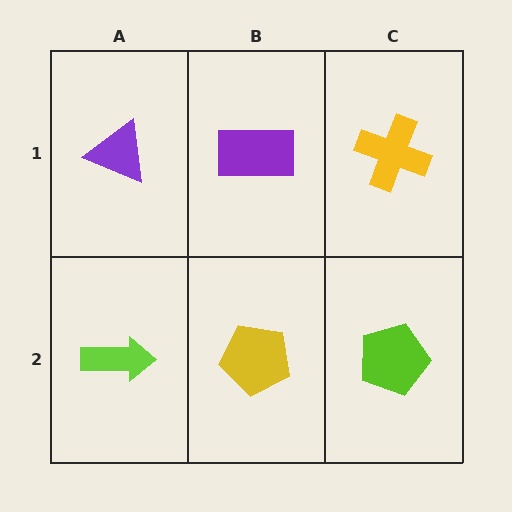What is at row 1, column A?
A purple triangle.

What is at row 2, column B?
A yellow pentagon.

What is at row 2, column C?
A lime pentagon.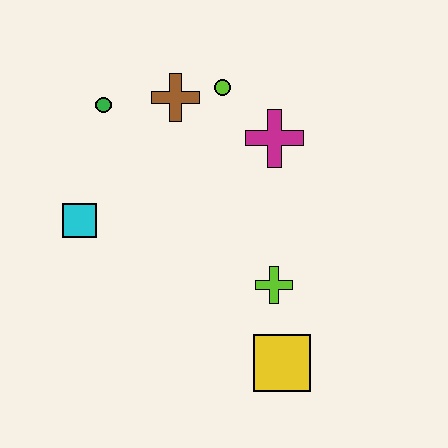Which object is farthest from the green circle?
The yellow square is farthest from the green circle.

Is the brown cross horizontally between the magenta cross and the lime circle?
No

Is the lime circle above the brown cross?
Yes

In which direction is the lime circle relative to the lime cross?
The lime circle is above the lime cross.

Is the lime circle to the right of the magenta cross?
No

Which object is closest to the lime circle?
The brown cross is closest to the lime circle.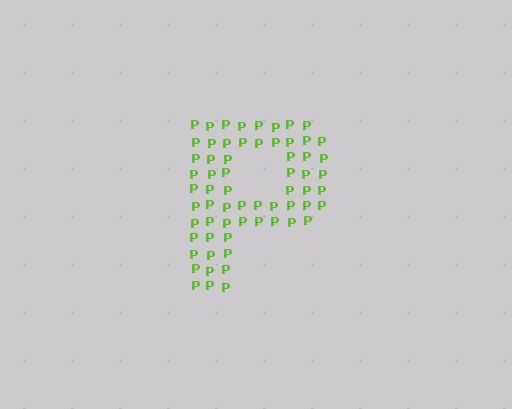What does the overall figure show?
The overall figure shows the letter P.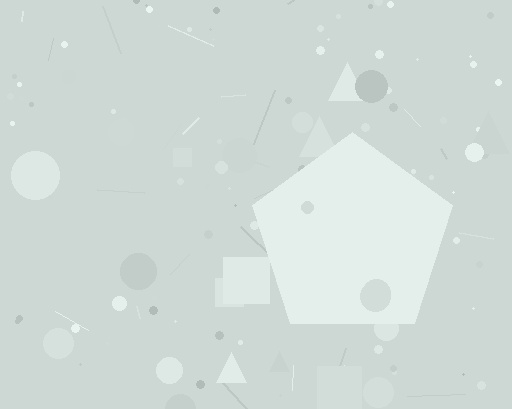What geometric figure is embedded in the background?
A pentagon is embedded in the background.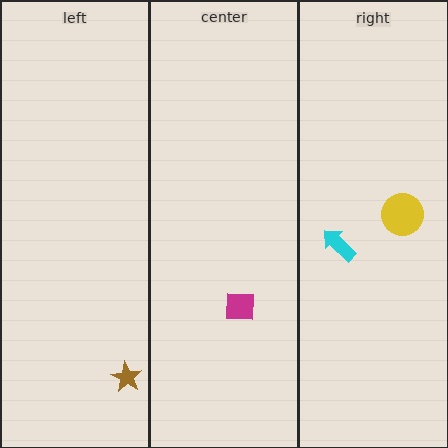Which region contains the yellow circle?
The right region.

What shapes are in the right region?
The yellow circle, the cyan arrow.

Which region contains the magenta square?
The center region.